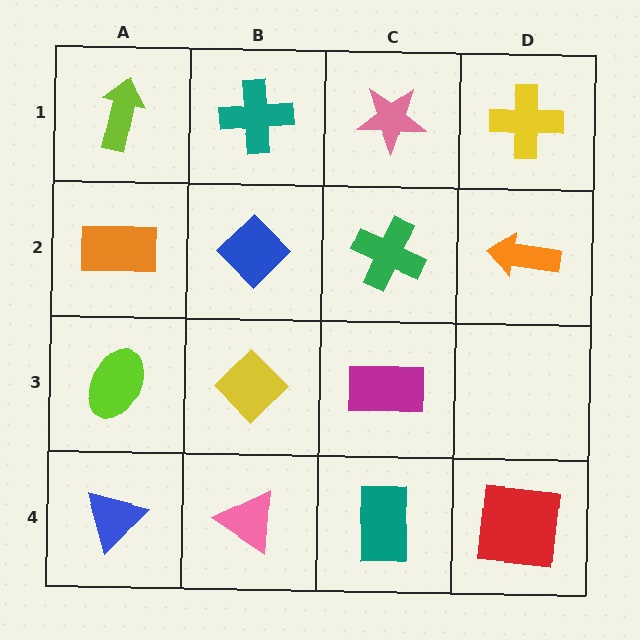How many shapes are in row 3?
3 shapes.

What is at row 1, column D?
A yellow cross.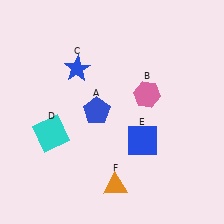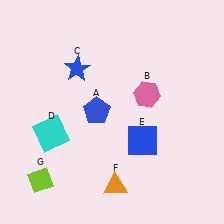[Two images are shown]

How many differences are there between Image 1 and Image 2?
There is 1 difference between the two images.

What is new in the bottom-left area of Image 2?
A lime diamond (G) was added in the bottom-left area of Image 2.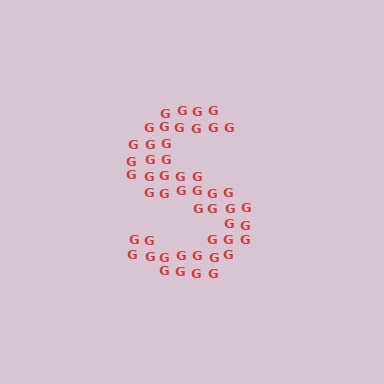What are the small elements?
The small elements are letter G's.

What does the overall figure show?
The overall figure shows the letter S.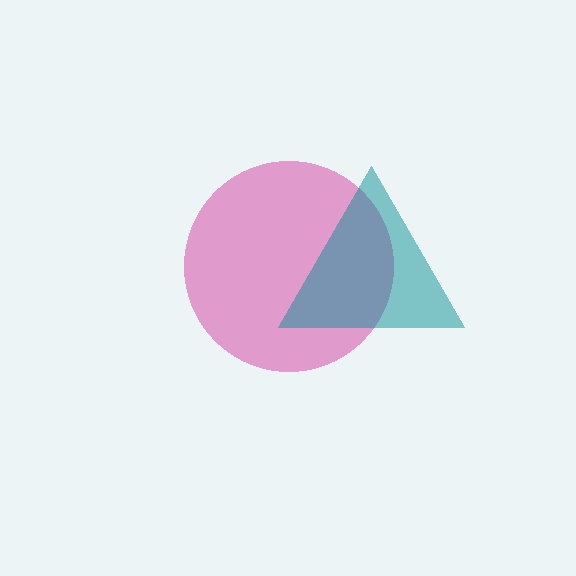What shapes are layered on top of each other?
The layered shapes are: a magenta circle, a teal triangle.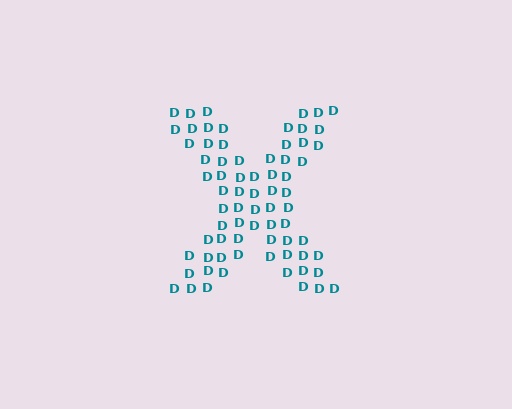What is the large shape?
The large shape is the letter X.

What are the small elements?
The small elements are letter D's.